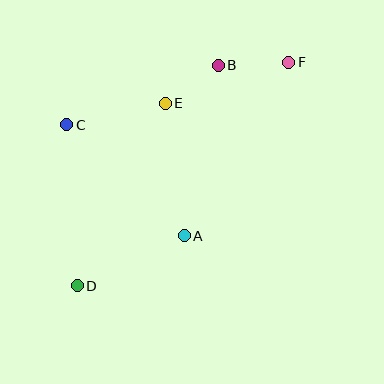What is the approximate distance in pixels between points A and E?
The distance between A and E is approximately 134 pixels.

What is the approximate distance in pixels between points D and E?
The distance between D and E is approximately 203 pixels.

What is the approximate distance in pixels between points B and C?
The distance between B and C is approximately 163 pixels.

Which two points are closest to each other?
Points B and E are closest to each other.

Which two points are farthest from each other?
Points D and F are farthest from each other.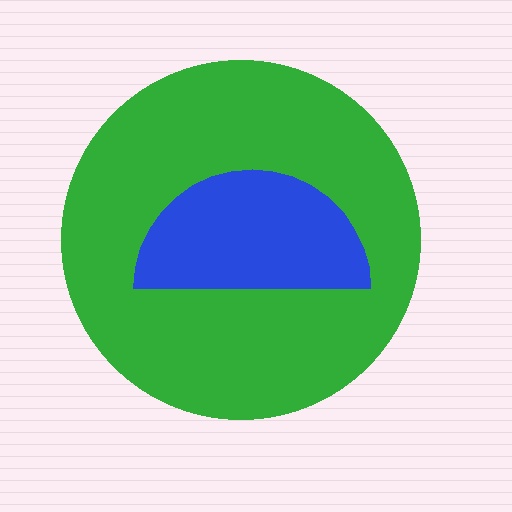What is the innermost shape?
The blue semicircle.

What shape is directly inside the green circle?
The blue semicircle.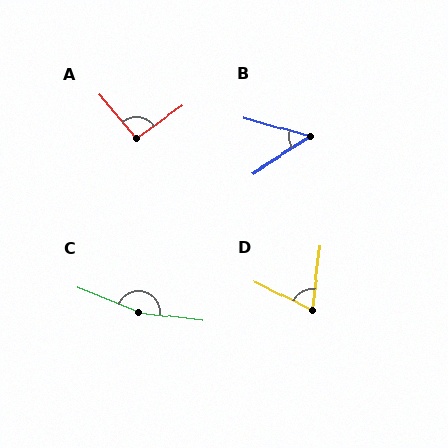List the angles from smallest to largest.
B (48°), D (70°), A (95°), C (165°).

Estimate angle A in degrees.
Approximately 95 degrees.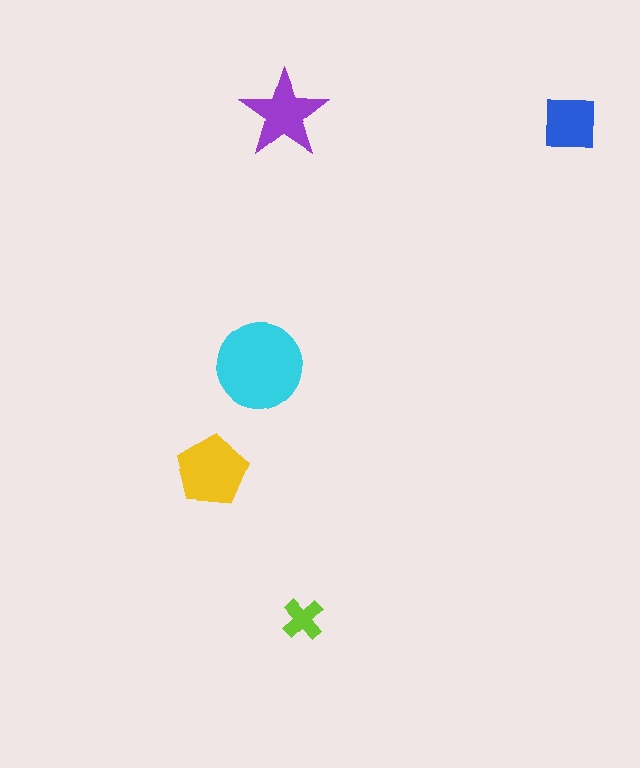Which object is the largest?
The cyan circle.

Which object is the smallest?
The lime cross.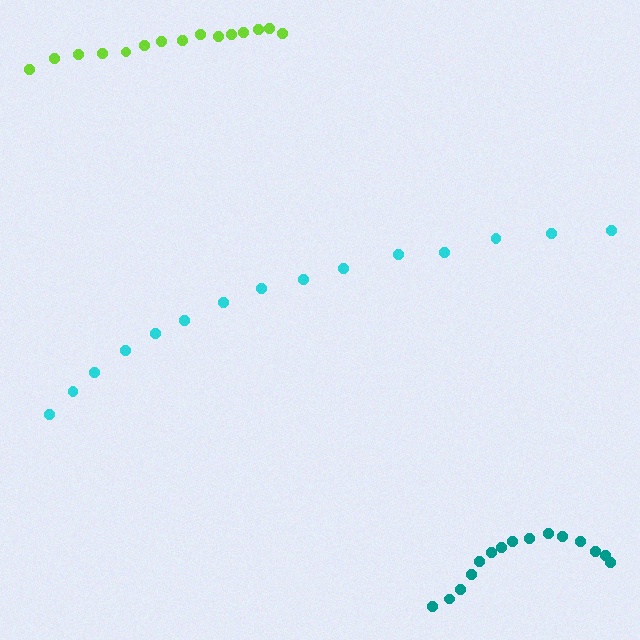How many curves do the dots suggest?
There are 3 distinct paths.